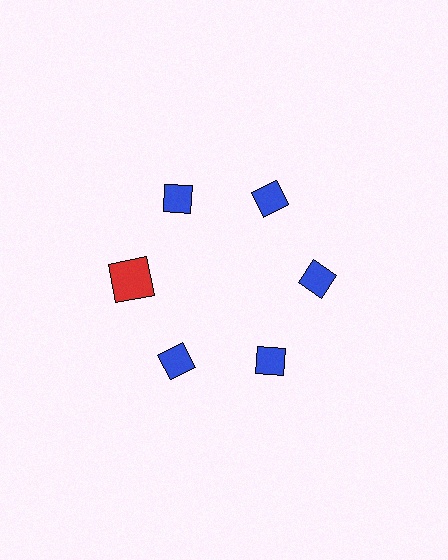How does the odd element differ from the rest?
It differs in both color (red instead of blue) and shape (square instead of diamond).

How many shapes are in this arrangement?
There are 6 shapes arranged in a ring pattern.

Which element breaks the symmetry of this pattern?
The red square at roughly the 9 o'clock position breaks the symmetry. All other shapes are blue diamonds.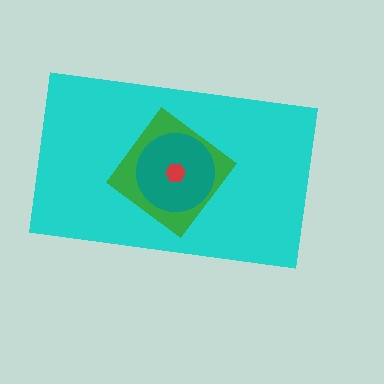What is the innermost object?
The red hexagon.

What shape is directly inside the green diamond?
The teal circle.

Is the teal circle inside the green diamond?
Yes.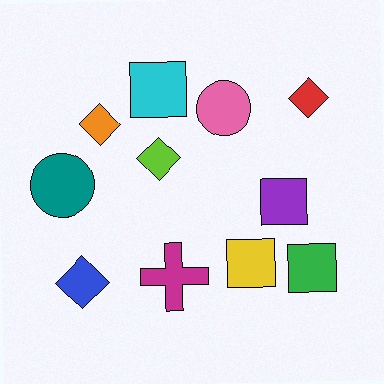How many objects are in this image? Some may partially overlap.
There are 11 objects.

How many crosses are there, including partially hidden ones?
There is 1 cross.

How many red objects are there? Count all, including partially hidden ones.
There is 1 red object.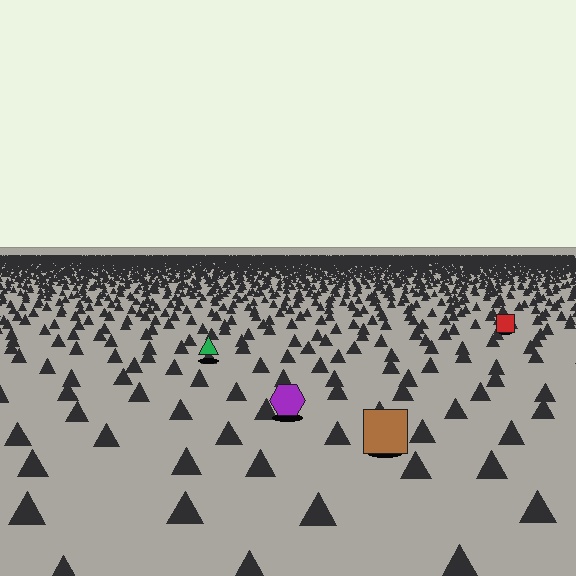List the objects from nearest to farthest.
From nearest to farthest: the brown square, the purple hexagon, the green triangle, the red square.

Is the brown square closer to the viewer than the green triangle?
Yes. The brown square is closer — you can tell from the texture gradient: the ground texture is coarser near it.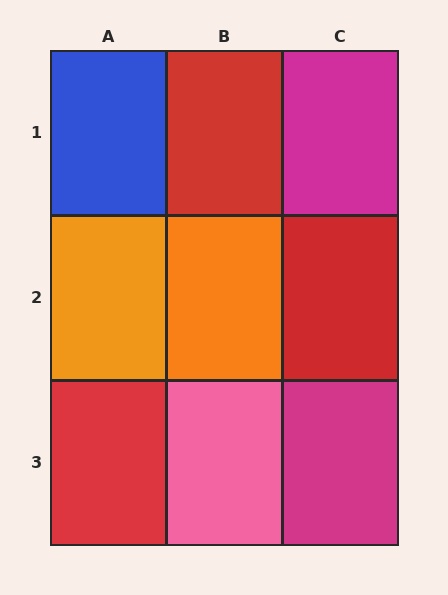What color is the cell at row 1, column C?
Magenta.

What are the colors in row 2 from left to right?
Orange, orange, red.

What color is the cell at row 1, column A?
Blue.